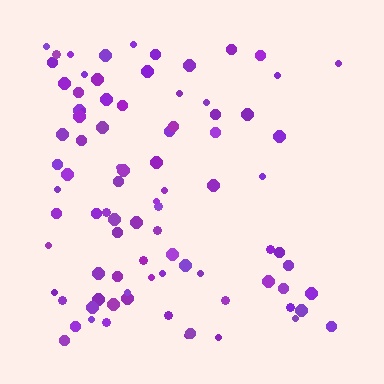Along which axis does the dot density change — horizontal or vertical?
Horizontal.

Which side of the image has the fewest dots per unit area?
The right.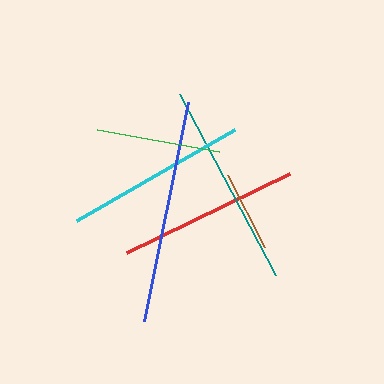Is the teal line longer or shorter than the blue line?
The blue line is longer than the teal line.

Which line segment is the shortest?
The brown line is the shortest at approximately 80 pixels.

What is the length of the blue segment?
The blue segment is approximately 223 pixels long.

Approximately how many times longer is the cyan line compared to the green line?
The cyan line is approximately 1.5 times the length of the green line.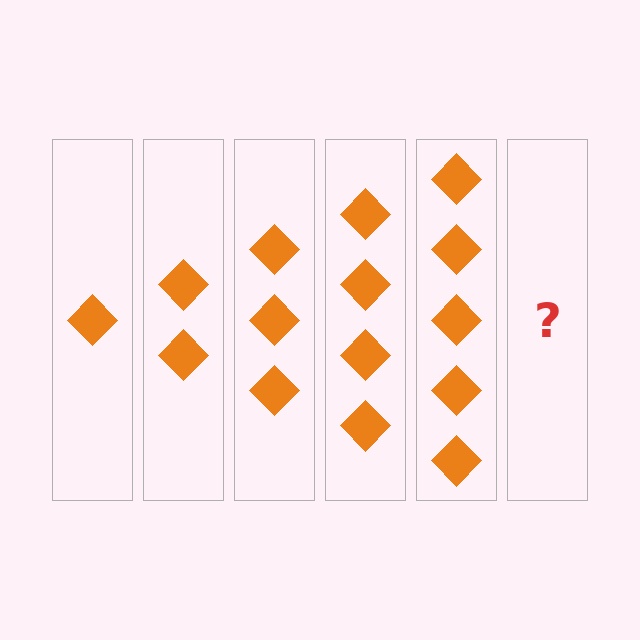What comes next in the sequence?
The next element should be 6 diamonds.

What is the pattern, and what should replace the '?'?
The pattern is that each step adds one more diamond. The '?' should be 6 diamonds.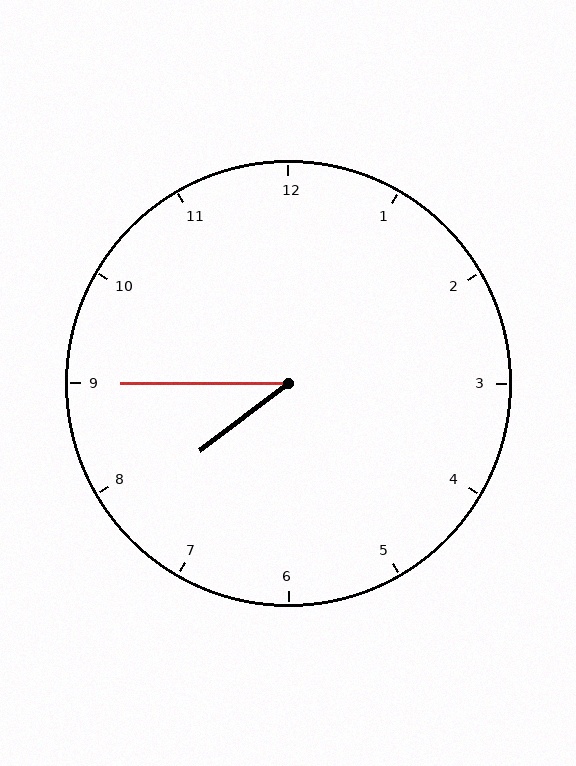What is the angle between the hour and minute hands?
Approximately 38 degrees.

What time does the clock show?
7:45.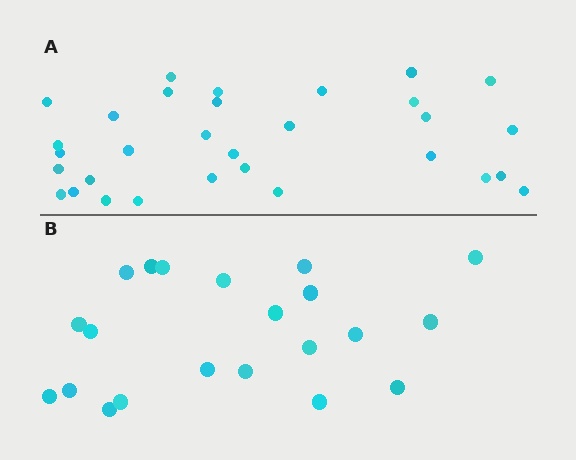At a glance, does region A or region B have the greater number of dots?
Region A (the top region) has more dots.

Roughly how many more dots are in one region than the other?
Region A has roughly 10 or so more dots than region B.